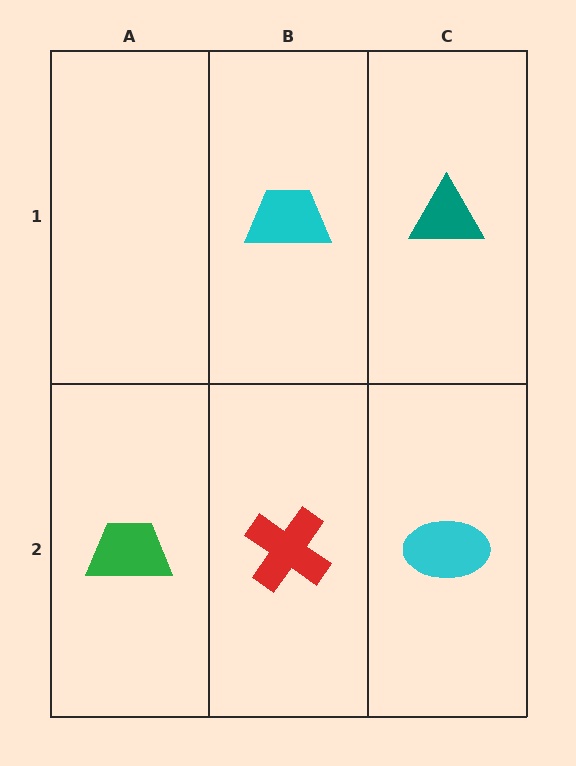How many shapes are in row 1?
2 shapes.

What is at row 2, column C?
A cyan ellipse.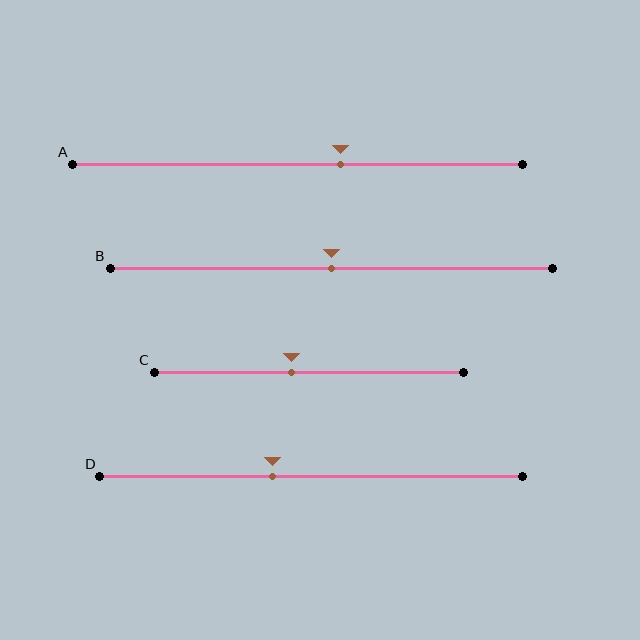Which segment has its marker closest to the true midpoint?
Segment B has its marker closest to the true midpoint.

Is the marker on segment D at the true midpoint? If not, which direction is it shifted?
No, the marker on segment D is shifted to the left by about 9% of the segment length.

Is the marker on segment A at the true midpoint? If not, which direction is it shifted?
No, the marker on segment A is shifted to the right by about 9% of the segment length.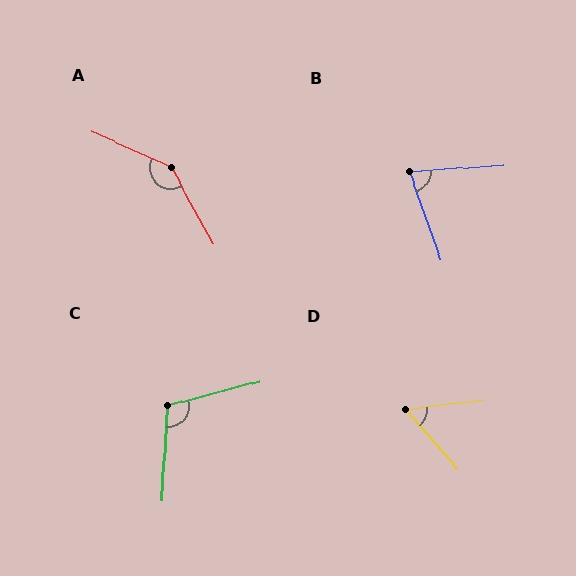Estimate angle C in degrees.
Approximately 108 degrees.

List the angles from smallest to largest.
D (56°), B (74°), C (108°), A (143°).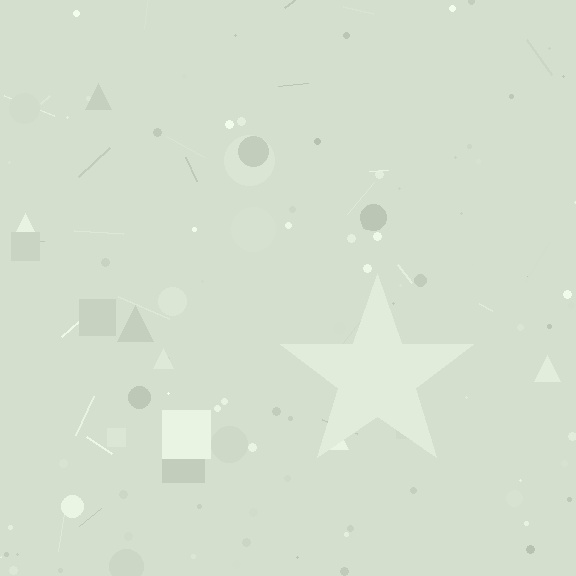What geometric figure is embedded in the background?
A star is embedded in the background.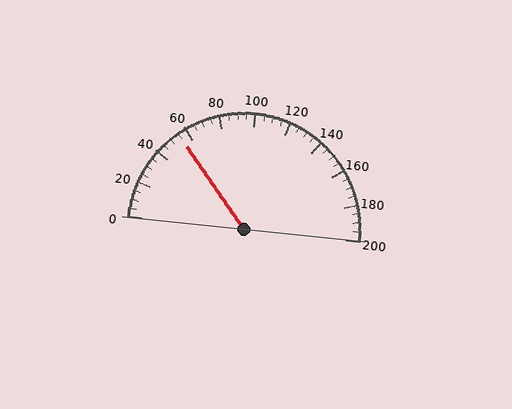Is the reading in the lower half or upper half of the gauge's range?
The reading is in the lower half of the range (0 to 200).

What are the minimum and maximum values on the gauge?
The gauge ranges from 0 to 200.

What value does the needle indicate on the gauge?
The needle indicates approximately 55.